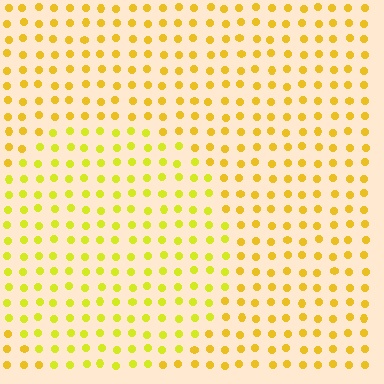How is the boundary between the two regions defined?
The boundary is defined purely by a slight shift in hue (about 20 degrees). Spacing, size, and orientation are identical on both sides.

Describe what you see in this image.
The image is filled with small yellow elements in a uniform arrangement. A circle-shaped region is visible where the elements are tinted to a slightly different hue, forming a subtle color boundary.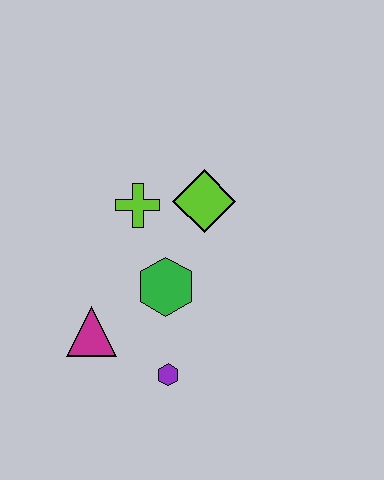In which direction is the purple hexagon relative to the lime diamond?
The purple hexagon is below the lime diamond.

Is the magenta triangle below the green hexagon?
Yes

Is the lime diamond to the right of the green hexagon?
Yes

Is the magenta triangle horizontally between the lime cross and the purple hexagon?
No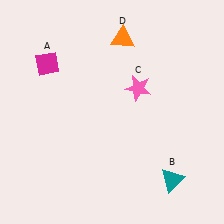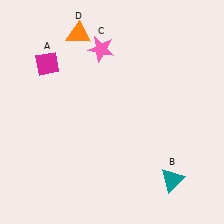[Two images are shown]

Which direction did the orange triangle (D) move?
The orange triangle (D) moved left.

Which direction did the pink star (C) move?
The pink star (C) moved up.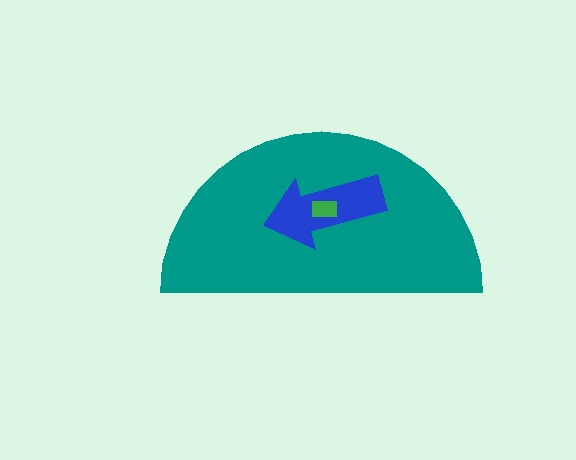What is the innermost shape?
The green rectangle.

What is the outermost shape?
The teal semicircle.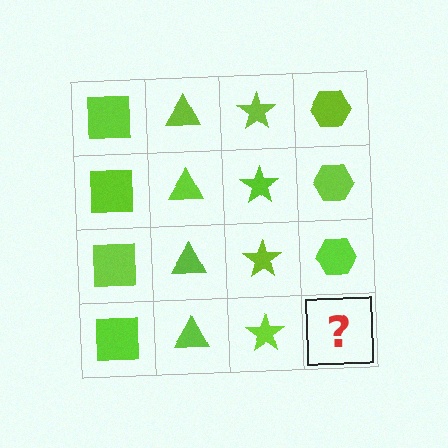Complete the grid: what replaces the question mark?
The question mark should be replaced with a lime hexagon.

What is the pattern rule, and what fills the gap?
The rule is that each column has a consistent shape. The gap should be filled with a lime hexagon.